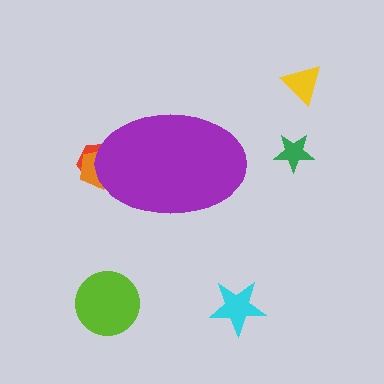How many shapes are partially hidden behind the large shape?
2 shapes are partially hidden.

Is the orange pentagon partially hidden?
Yes, the orange pentagon is partially hidden behind the purple ellipse.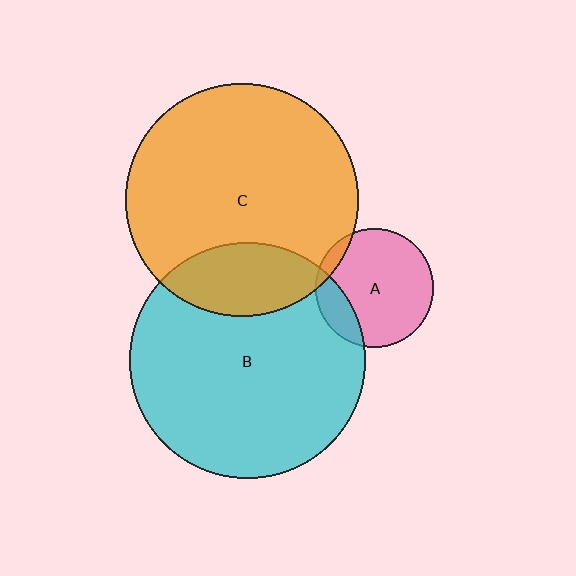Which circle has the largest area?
Circle B (cyan).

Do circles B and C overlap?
Yes.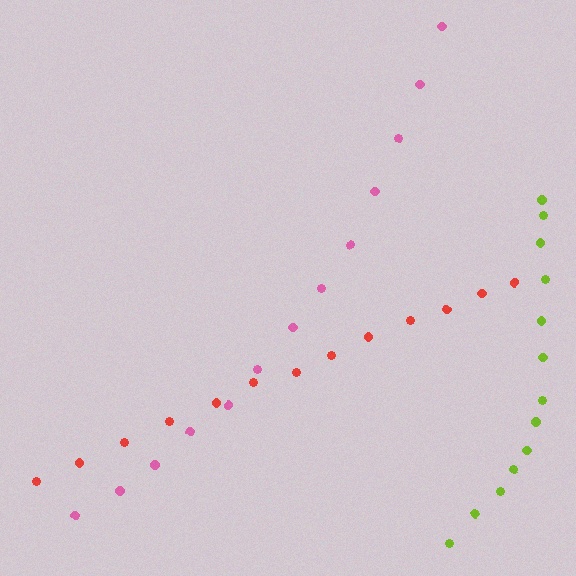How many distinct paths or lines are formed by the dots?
There are 3 distinct paths.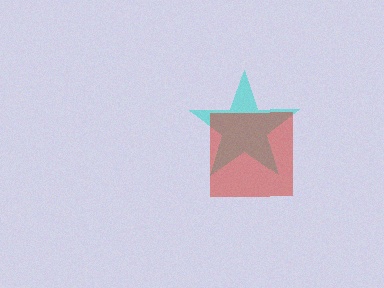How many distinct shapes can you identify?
There are 2 distinct shapes: a cyan star, a red square.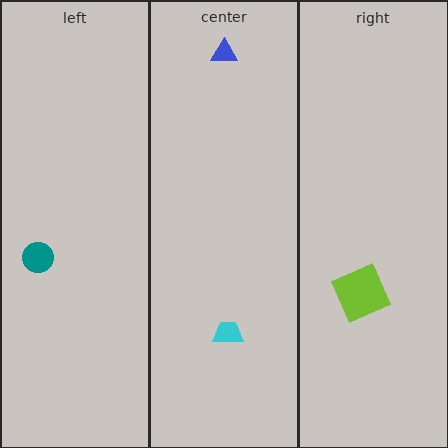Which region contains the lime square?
The right region.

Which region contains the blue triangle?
The center region.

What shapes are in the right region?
The lime square.